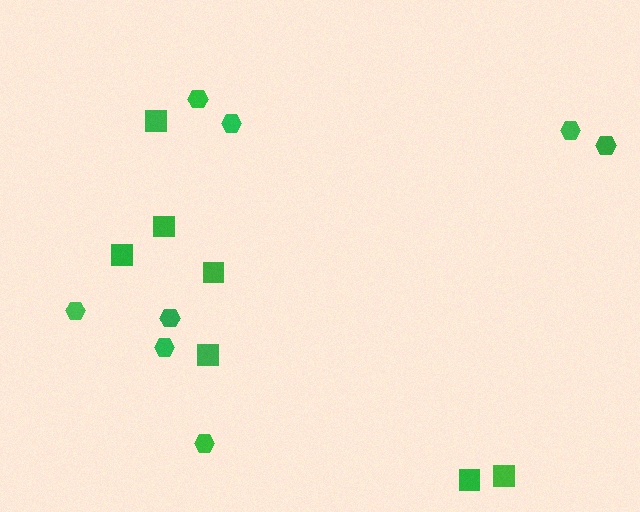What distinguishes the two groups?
There are 2 groups: one group of hexagons (8) and one group of squares (7).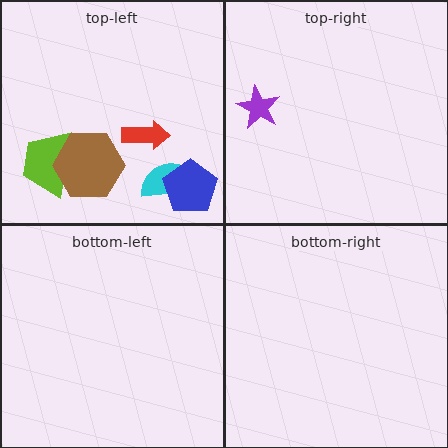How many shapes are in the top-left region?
5.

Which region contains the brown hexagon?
The top-left region.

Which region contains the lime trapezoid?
The top-left region.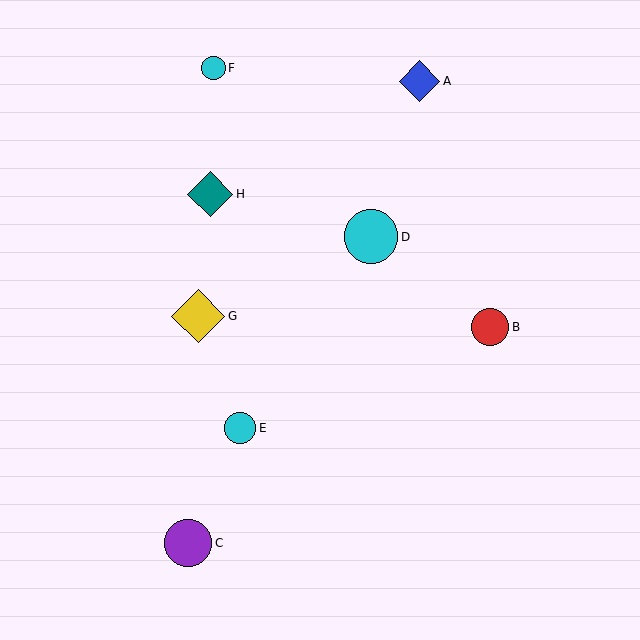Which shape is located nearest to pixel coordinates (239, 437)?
The cyan circle (labeled E) at (240, 428) is nearest to that location.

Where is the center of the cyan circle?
The center of the cyan circle is at (240, 428).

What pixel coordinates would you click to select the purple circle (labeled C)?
Click at (188, 543) to select the purple circle C.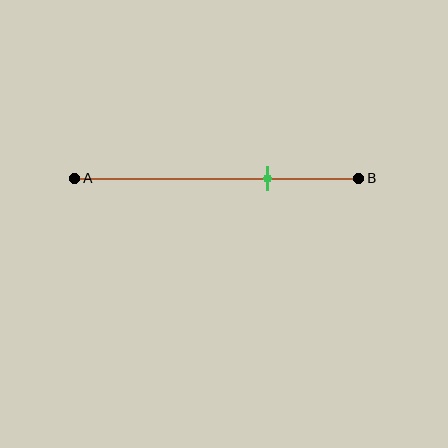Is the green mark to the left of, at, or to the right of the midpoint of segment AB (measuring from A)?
The green mark is to the right of the midpoint of segment AB.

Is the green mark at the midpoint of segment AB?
No, the mark is at about 70% from A, not at the 50% midpoint.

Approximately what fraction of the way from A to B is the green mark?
The green mark is approximately 70% of the way from A to B.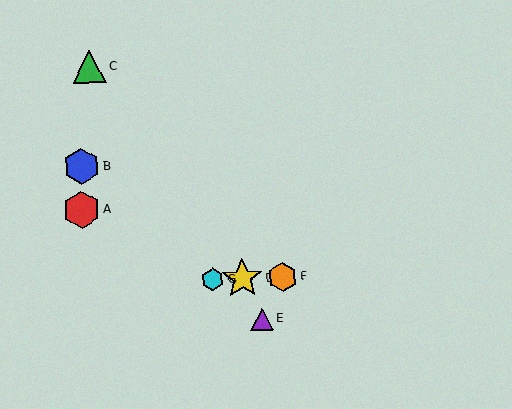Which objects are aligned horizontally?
Objects D, F, G are aligned horizontally.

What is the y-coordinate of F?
Object F is at y≈277.